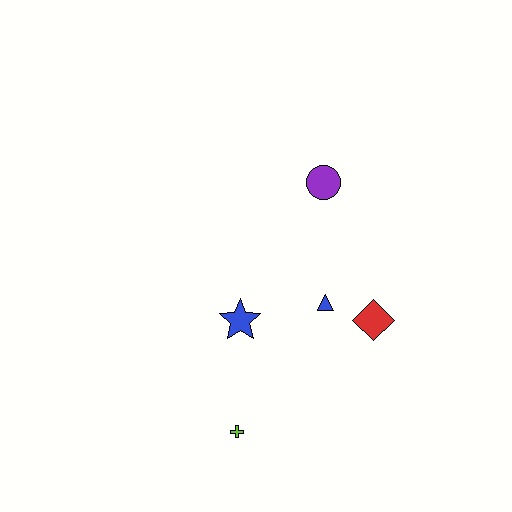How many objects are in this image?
There are 5 objects.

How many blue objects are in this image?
There are 2 blue objects.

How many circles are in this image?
There is 1 circle.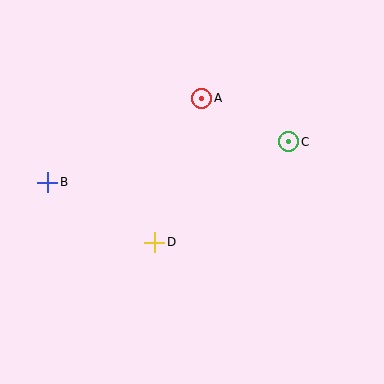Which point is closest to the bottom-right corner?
Point C is closest to the bottom-right corner.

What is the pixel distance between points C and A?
The distance between C and A is 97 pixels.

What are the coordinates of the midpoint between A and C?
The midpoint between A and C is at (245, 120).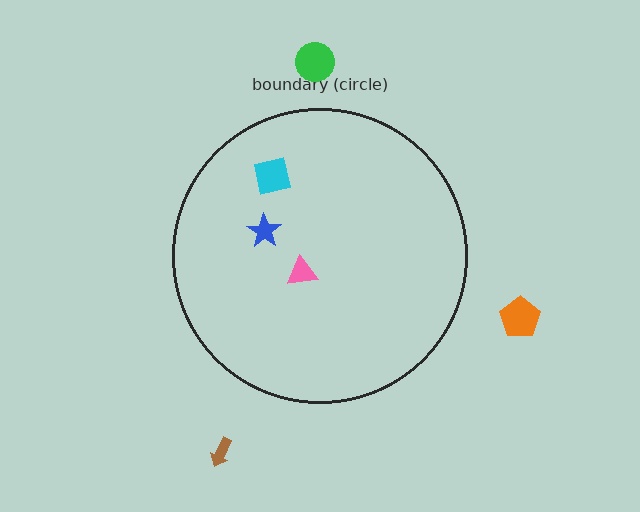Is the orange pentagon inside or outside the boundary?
Outside.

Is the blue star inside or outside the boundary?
Inside.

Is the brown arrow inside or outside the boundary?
Outside.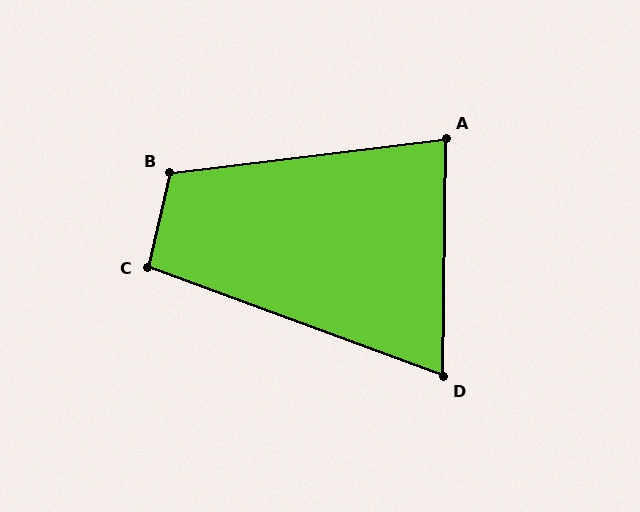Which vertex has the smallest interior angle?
D, at approximately 70 degrees.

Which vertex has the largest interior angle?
B, at approximately 110 degrees.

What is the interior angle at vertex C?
Approximately 98 degrees (obtuse).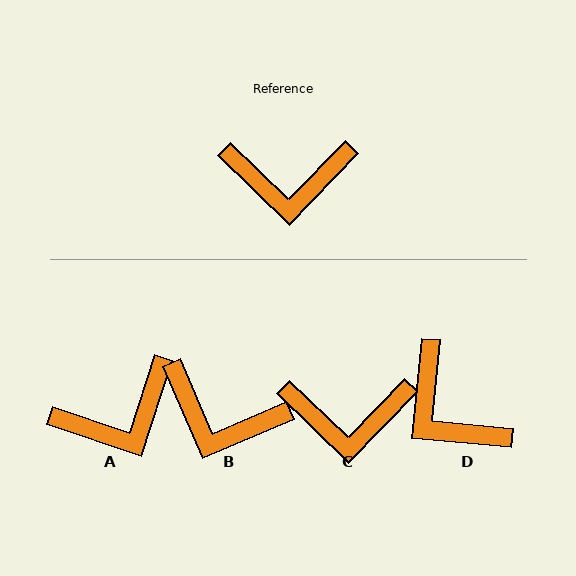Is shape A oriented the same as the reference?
No, it is off by about 26 degrees.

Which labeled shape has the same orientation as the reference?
C.